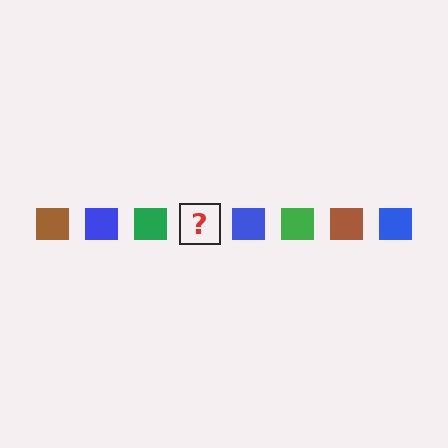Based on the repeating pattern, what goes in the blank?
The blank should be a brown square.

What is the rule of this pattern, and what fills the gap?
The rule is that the pattern cycles through brown, blue, green squares. The gap should be filled with a brown square.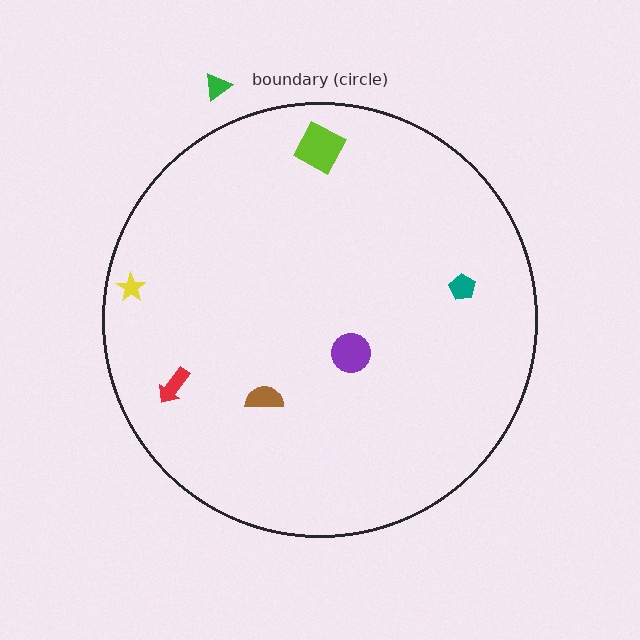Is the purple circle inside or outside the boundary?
Inside.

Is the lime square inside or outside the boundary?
Inside.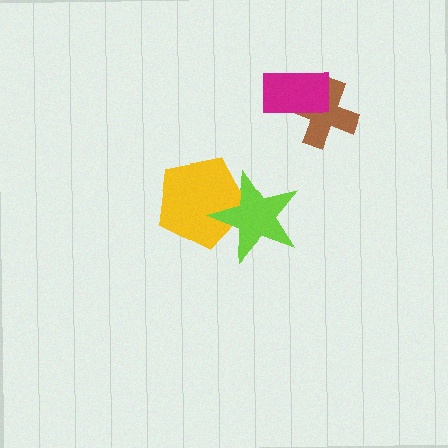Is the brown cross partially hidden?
Yes, it is partially covered by another shape.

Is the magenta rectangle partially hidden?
No, no other shape covers it.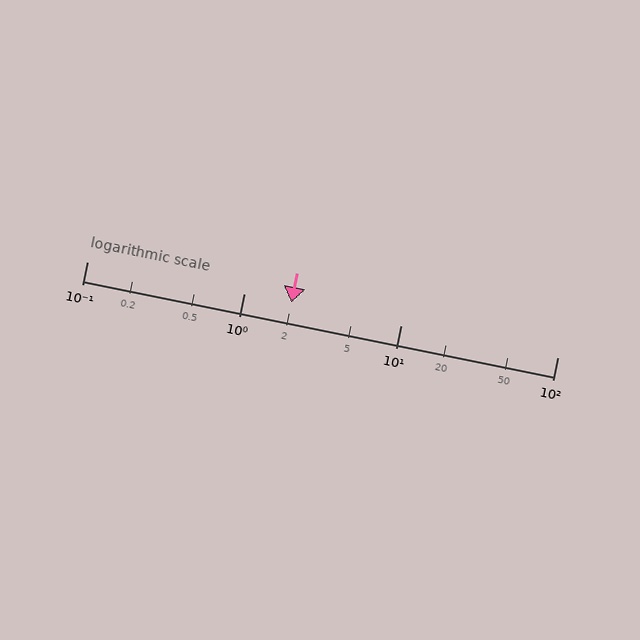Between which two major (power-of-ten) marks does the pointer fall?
The pointer is between 1 and 10.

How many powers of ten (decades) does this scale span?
The scale spans 3 decades, from 0.1 to 100.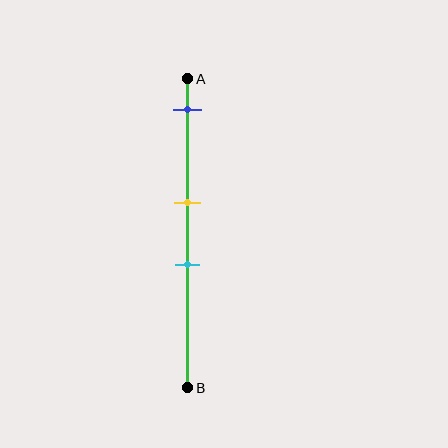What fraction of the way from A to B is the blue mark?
The blue mark is approximately 10% (0.1) of the way from A to B.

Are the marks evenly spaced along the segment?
No, the marks are not evenly spaced.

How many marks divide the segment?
There are 3 marks dividing the segment.